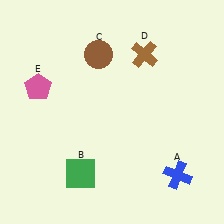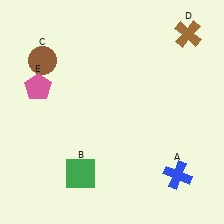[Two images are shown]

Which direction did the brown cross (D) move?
The brown cross (D) moved right.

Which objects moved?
The objects that moved are: the brown circle (C), the brown cross (D).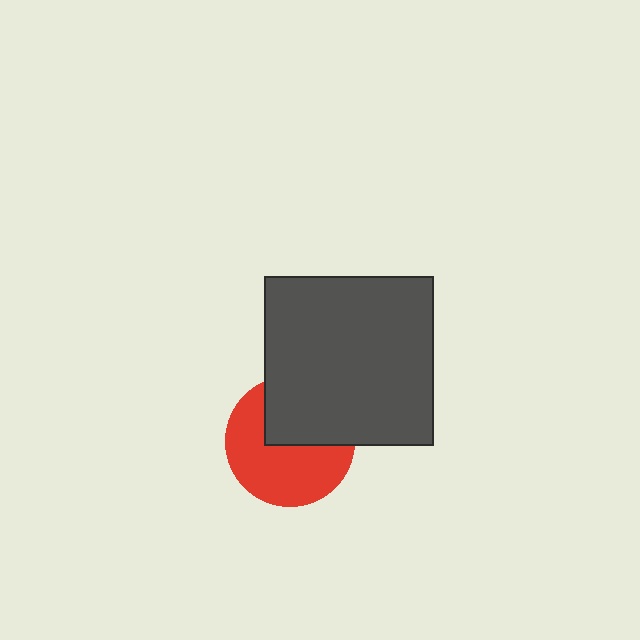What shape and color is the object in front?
The object in front is a dark gray square.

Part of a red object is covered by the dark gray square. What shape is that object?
It is a circle.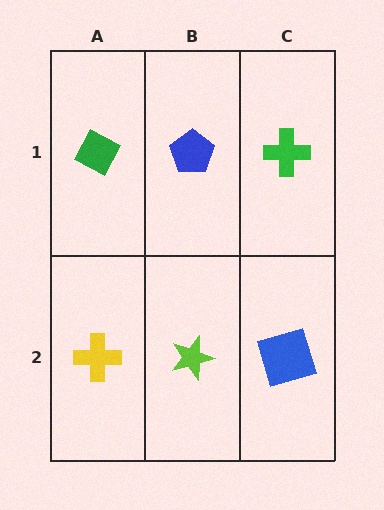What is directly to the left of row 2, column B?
A yellow cross.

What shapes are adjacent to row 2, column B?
A blue pentagon (row 1, column B), a yellow cross (row 2, column A), a blue square (row 2, column C).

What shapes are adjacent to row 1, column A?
A yellow cross (row 2, column A), a blue pentagon (row 1, column B).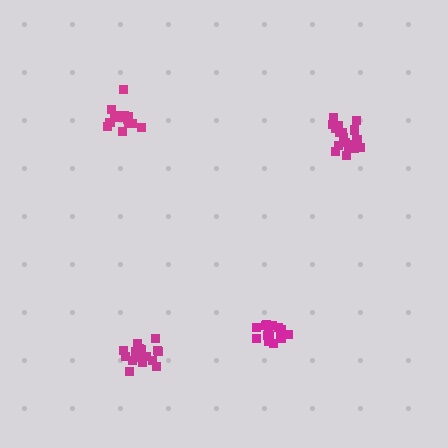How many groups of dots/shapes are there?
There are 4 groups.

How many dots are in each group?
Group 1: 19 dots, Group 2: 20 dots, Group 3: 16 dots, Group 4: 14 dots (69 total).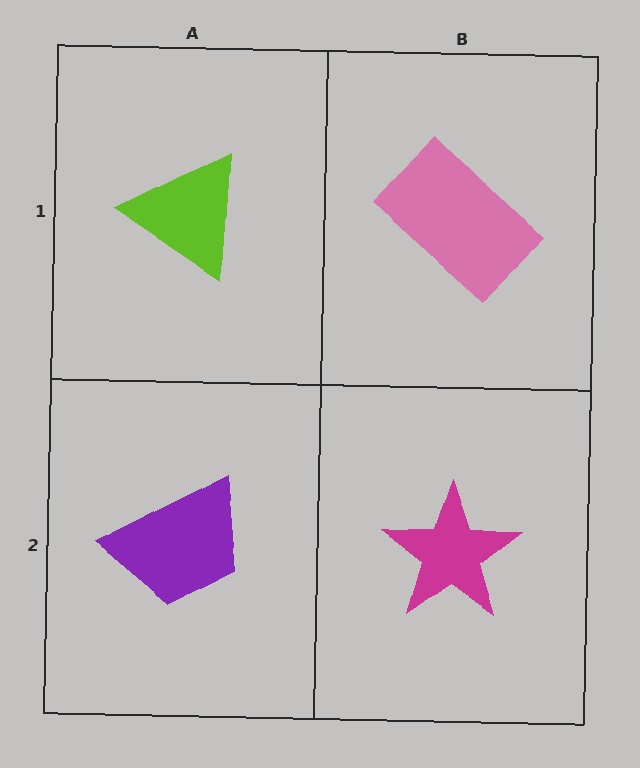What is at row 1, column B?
A pink rectangle.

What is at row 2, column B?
A magenta star.